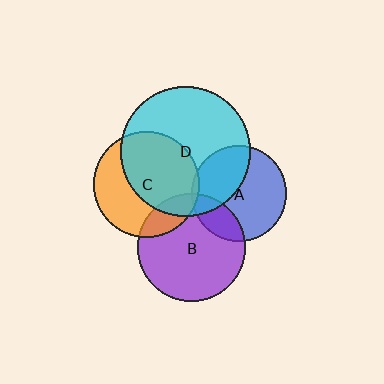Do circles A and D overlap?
Yes.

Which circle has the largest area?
Circle D (cyan).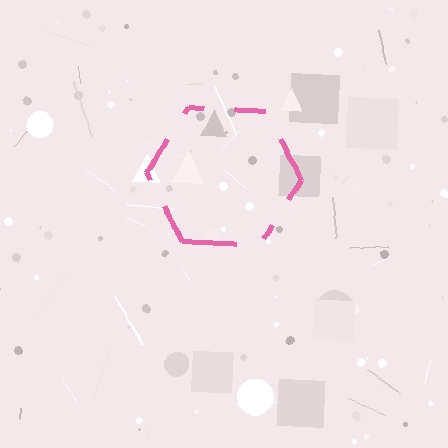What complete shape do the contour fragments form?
The contour fragments form a hexagon.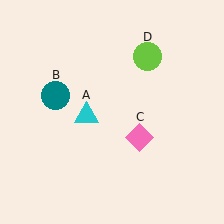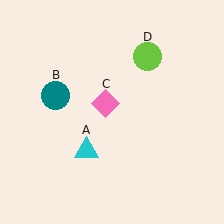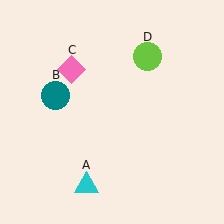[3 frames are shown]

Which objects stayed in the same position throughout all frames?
Teal circle (object B) and lime circle (object D) remained stationary.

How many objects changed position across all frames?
2 objects changed position: cyan triangle (object A), pink diamond (object C).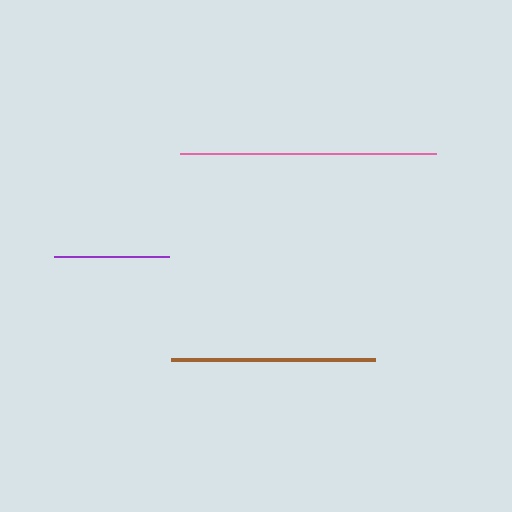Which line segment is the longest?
The pink line is the longest at approximately 255 pixels.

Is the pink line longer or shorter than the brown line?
The pink line is longer than the brown line.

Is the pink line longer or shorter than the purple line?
The pink line is longer than the purple line.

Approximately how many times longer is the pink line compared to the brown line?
The pink line is approximately 1.2 times the length of the brown line.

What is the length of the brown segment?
The brown segment is approximately 205 pixels long.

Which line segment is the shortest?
The purple line is the shortest at approximately 114 pixels.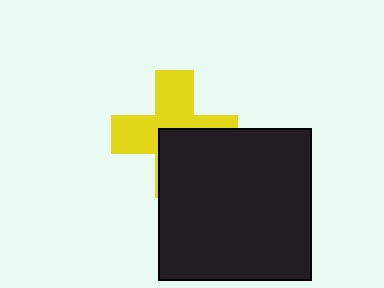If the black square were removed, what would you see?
You would see the complete yellow cross.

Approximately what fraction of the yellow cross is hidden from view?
Roughly 45% of the yellow cross is hidden behind the black square.